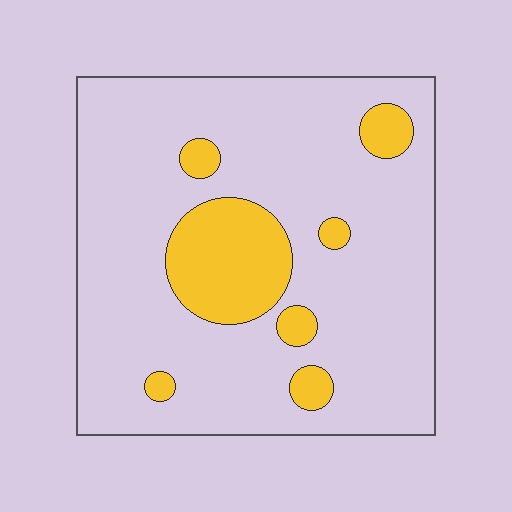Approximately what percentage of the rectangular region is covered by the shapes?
Approximately 15%.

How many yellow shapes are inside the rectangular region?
7.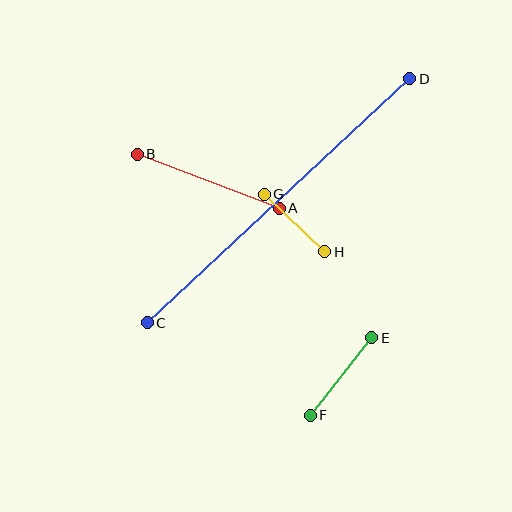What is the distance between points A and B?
The distance is approximately 152 pixels.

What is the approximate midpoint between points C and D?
The midpoint is at approximately (279, 201) pixels.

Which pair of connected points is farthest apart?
Points C and D are farthest apart.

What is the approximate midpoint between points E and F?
The midpoint is at approximately (341, 377) pixels.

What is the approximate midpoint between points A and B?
The midpoint is at approximately (208, 181) pixels.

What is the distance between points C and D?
The distance is approximately 358 pixels.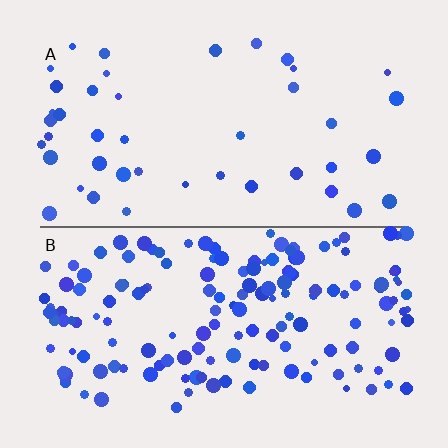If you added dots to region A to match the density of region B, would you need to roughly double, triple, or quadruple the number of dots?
Approximately quadruple.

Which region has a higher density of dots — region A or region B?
B (the bottom).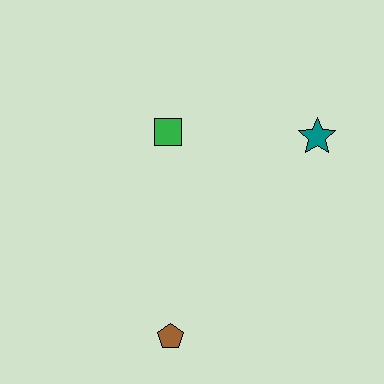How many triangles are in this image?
There are no triangles.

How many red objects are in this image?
There are no red objects.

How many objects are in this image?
There are 3 objects.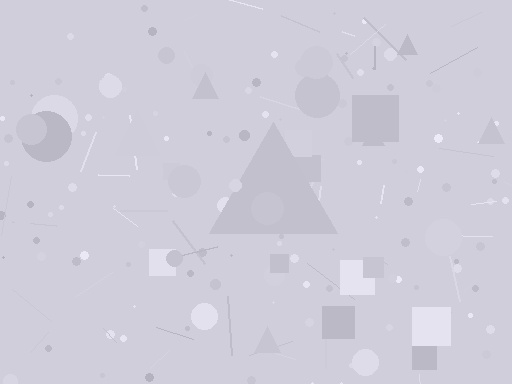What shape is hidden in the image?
A triangle is hidden in the image.